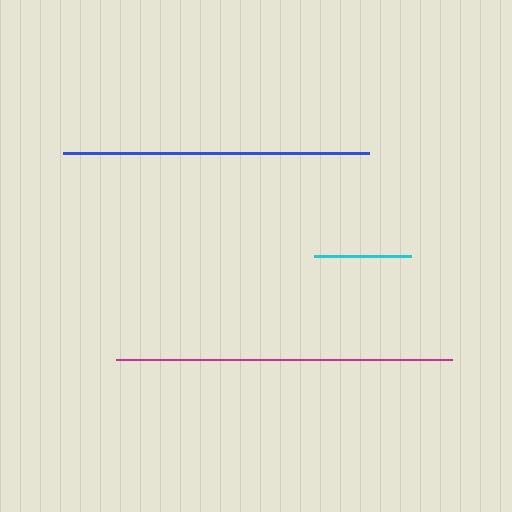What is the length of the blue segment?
The blue segment is approximately 306 pixels long.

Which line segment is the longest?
The magenta line is the longest at approximately 336 pixels.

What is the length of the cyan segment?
The cyan segment is approximately 97 pixels long.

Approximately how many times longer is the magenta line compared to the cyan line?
The magenta line is approximately 3.5 times the length of the cyan line.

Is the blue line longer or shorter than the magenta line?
The magenta line is longer than the blue line.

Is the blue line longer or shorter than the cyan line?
The blue line is longer than the cyan line.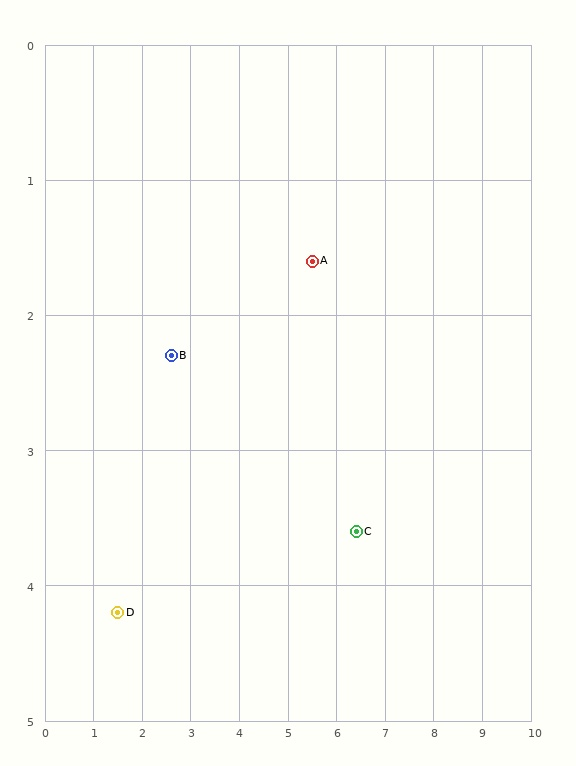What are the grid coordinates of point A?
Point A is at approximately (5.5, 1.6).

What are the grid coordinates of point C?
Point C is at approximately (6.4, 3.6).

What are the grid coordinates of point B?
Point B is at approximately (2.6, 2.3).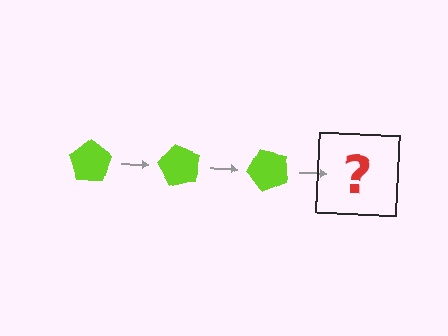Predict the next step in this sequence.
The next step is a lime pentagon rotated 180 degrees.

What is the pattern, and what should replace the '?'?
The pattern is that the pentagon rotates 60 degrees each step. The '?' should be a lime pentagon rotated 180 degrees.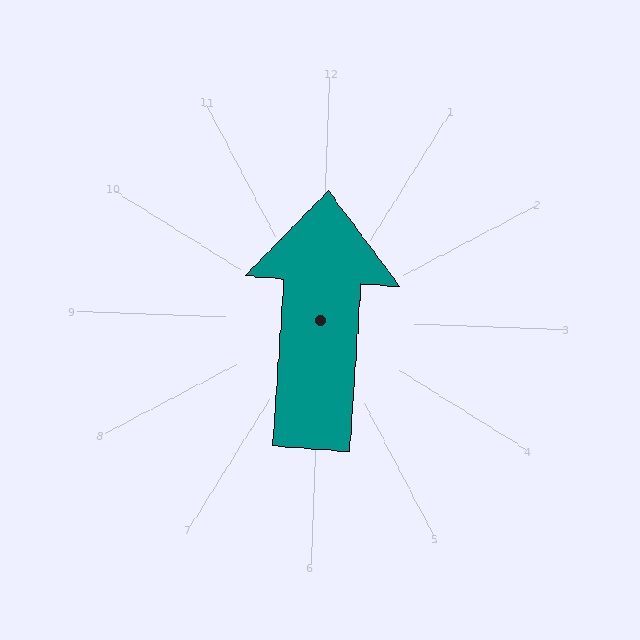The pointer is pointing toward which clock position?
Roughly 12 o'clock.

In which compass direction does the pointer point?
North.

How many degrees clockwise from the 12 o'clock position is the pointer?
Approximately 2 degrees.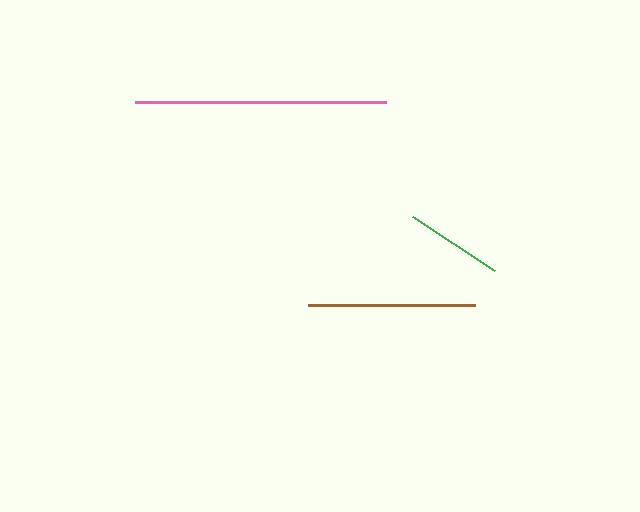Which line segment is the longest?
The pink line is the longest at approximately 251 pixels.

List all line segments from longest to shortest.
From longest to shortest: pink, brown, green.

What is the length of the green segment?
The green segment is approximately 98 pixels long.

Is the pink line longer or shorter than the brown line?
The pink line is longer than the brown line.